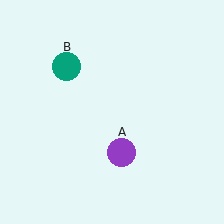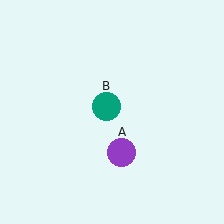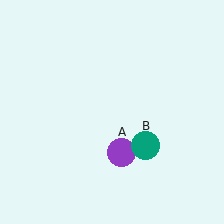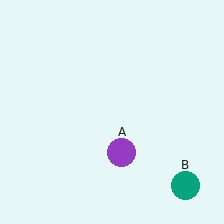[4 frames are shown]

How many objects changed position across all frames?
1 object changed position: teal circle (object B).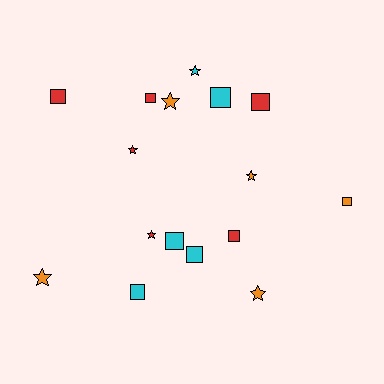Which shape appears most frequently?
Square, with 9 objects.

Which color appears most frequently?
Red, with 6 objects.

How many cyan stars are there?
There is 1 cyan star.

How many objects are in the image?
There are 16 objects.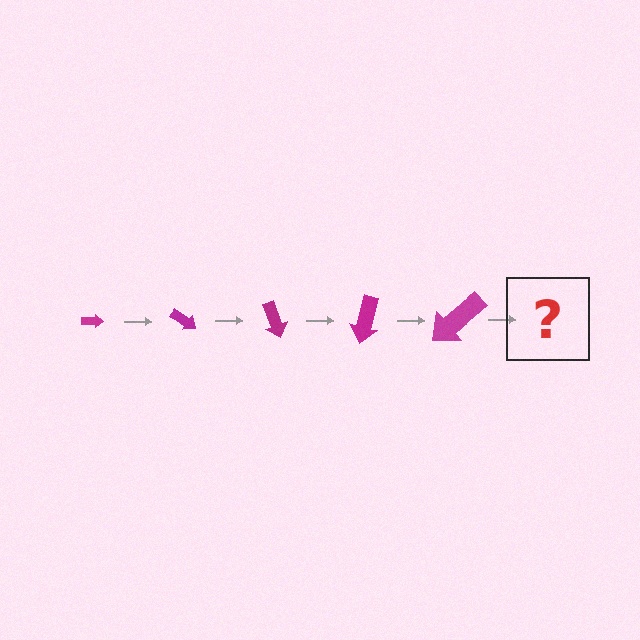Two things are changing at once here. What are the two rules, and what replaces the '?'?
The two rules are that the arrow grows larger each step and it rotates 35 degrees each step. The '?' should be an arrow, larger than the previous one and rotated 175 degrees from the start.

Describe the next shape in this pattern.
It should be an arrow, larger than the previous one and rotated 175 degrees from the start.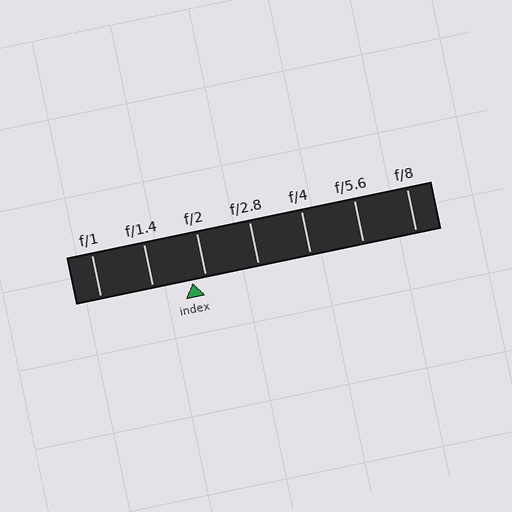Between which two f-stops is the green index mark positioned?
The index mark is between f/1.4 and f/2.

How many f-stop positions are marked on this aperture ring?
There are 7 f-stop positions marked.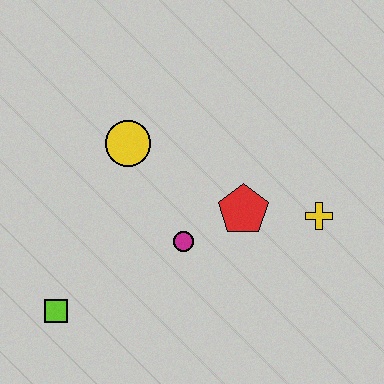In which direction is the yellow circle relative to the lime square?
The yellow circle is above the lime square.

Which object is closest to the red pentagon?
The magenta circle is closest to the red pentagon.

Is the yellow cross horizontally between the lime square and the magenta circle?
No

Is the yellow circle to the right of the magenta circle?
No